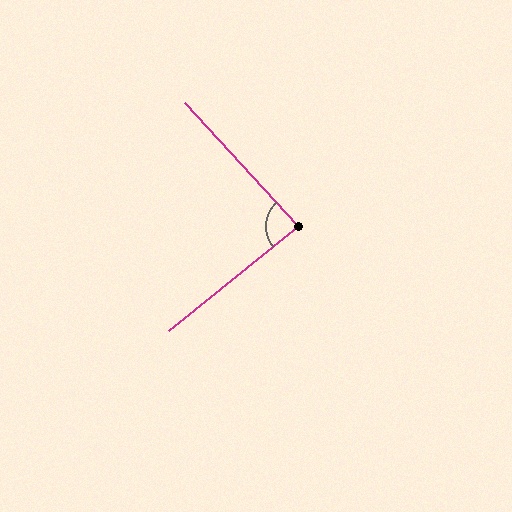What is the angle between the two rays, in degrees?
Approximately 86 degrees.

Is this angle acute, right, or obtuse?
It is approximately a right angle.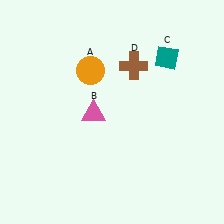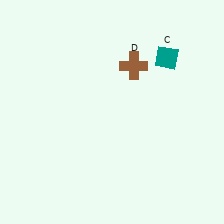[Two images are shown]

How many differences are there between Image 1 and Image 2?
There are 2 differences between the two images.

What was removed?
The orange circle (A), the pink triangle (B) were removed in Image 2.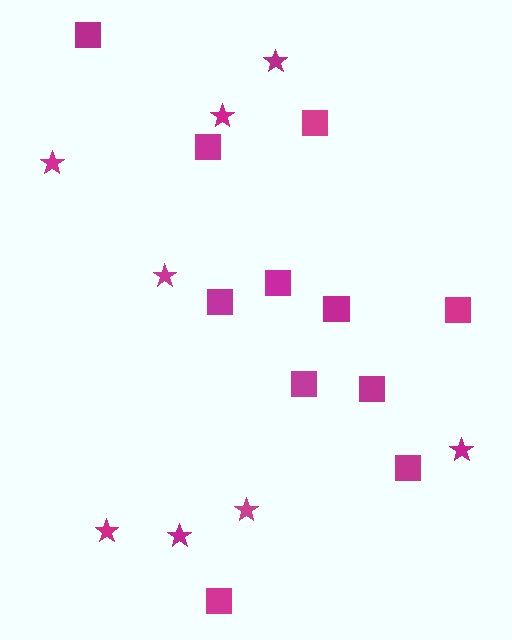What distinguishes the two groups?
There are 2 groups: one group of stars (8) and one group of squares (11).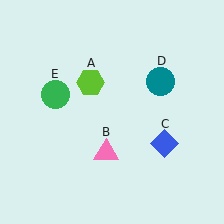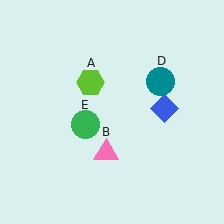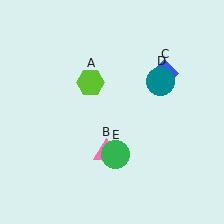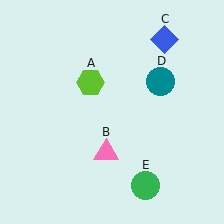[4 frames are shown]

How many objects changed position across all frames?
2 objects changed position: blue diamond (object C), green circle (object E).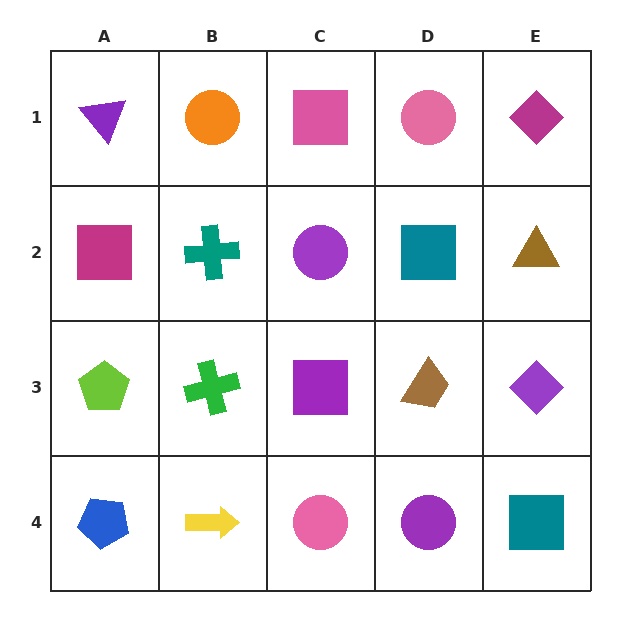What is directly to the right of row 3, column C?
A brown trapezoid.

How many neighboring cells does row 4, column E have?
2.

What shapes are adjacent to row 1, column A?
A magenta square (row 2, column A), an orange circle (row 1, column B).